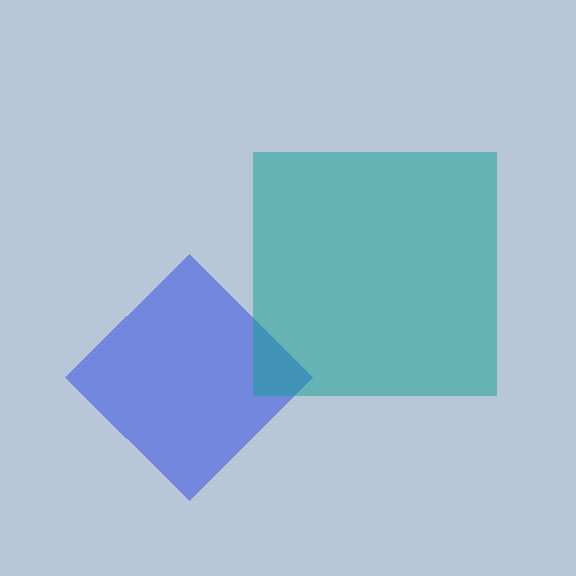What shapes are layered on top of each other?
The layered shapes are: a blue diamond, a teal square.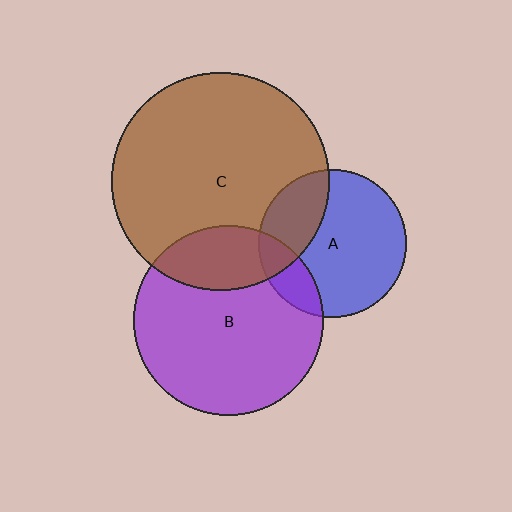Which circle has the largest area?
Circle C (brown).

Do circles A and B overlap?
Yes.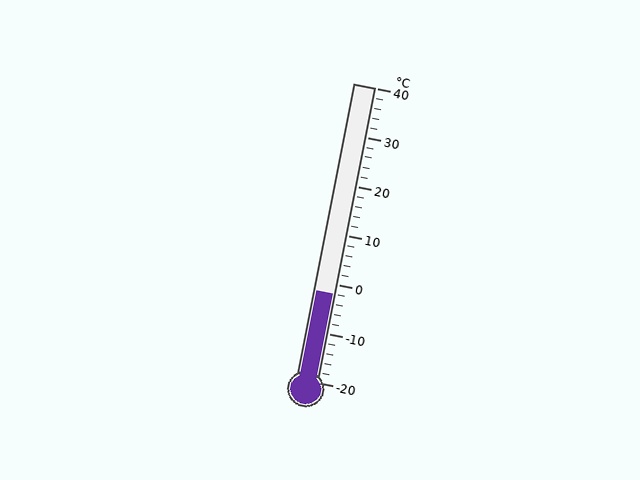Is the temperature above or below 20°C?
The temperature is below 20°C.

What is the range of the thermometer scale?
The thermometer scale ranges from -20°C to 40°C.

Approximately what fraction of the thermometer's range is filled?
The thermometer is filled to approximately 30% of its range.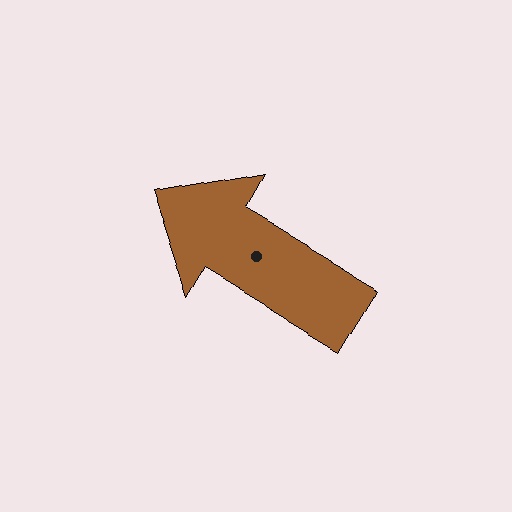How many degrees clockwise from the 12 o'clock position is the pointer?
Approximately 301 degrees.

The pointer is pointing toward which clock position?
Roughly 10 o'clock.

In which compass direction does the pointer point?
Northwest.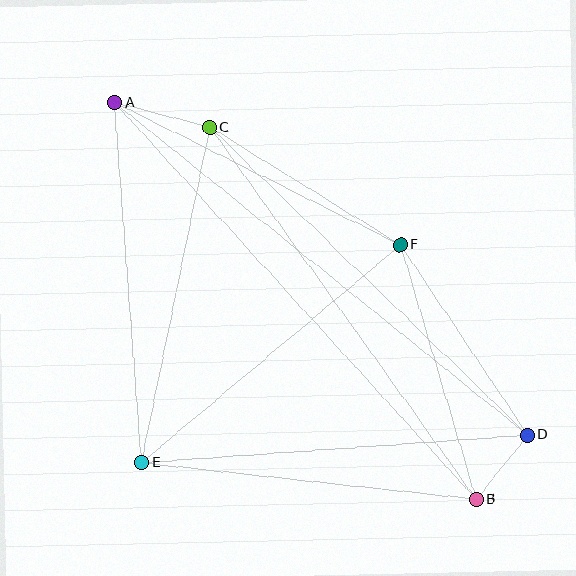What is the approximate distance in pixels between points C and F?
The distance between C and F is approximately 224 pixels.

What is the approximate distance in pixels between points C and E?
The distance between C and E is approximately 342 pixels.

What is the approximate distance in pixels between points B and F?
The distance between B and F is approximately 266 pixels.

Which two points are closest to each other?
Points B and D are closest to each other.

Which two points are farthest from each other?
Points A and B are farthest from each other.